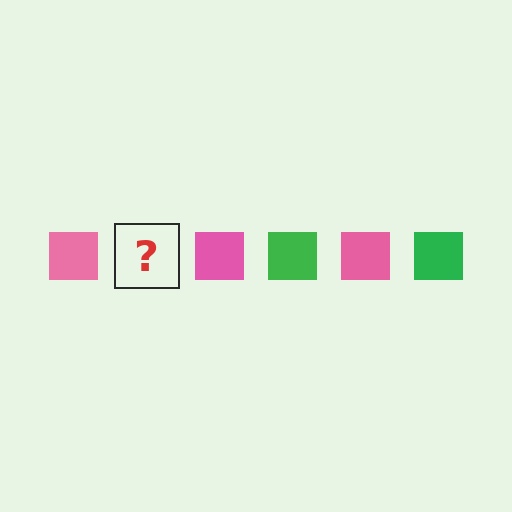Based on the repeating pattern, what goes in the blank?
The blank should be a green square.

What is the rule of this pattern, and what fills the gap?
The rule is that the pattern cycles through pink, green squares. The gap should be filled with a green square.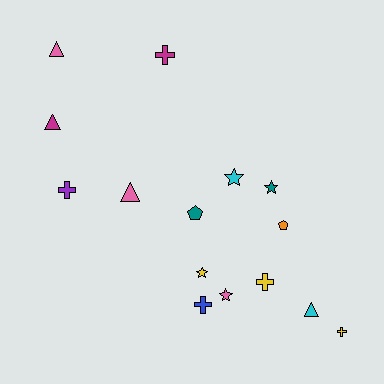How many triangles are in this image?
There are 4 triangles.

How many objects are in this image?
There are 15 objects.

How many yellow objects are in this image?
There are 3 yellow objects.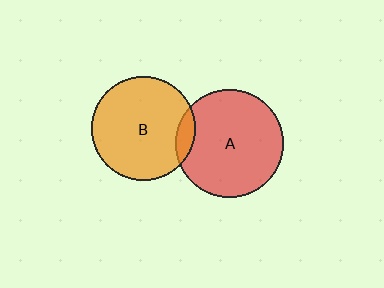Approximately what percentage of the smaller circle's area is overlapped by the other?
Approximately 10%.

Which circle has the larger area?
Circle A (red).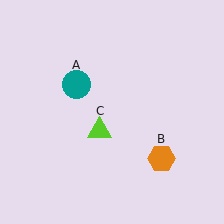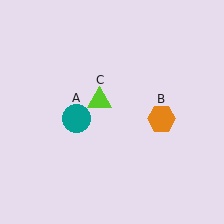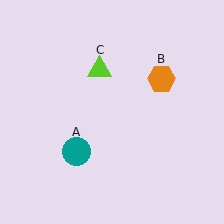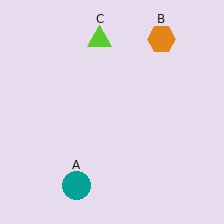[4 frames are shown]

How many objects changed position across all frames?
3 objects changed position: teal circle (object A), orange hexagon (object B), lime triangle (object C).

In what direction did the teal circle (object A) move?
The teal circle (object A) moved down.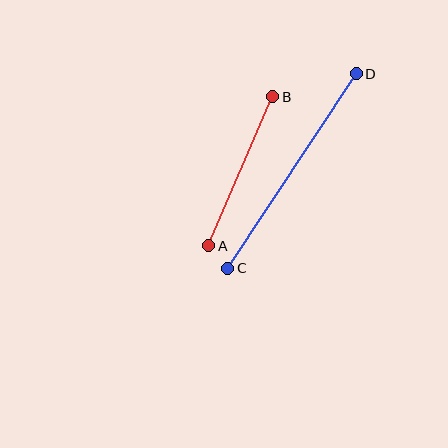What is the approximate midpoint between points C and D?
The midpoint is at approximately (292, 171) pixels.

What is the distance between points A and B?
The distance is approximately 162 pixels.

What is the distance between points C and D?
The distance is approximately 233 pixels.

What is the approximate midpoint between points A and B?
The midpoint is at approximately (241, 171) pixels.